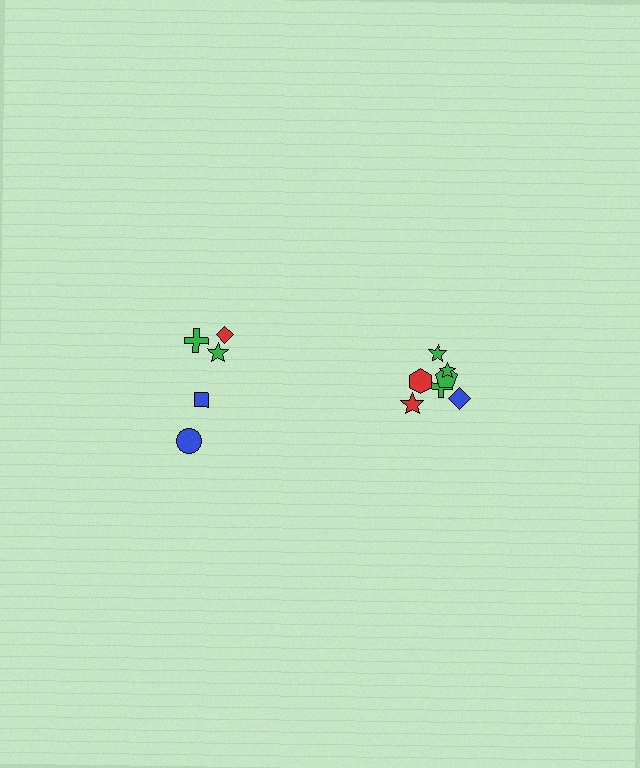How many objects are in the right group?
There are 7 objects.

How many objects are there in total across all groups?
There are 12 objects.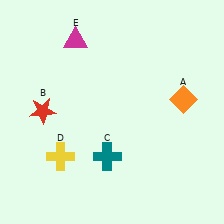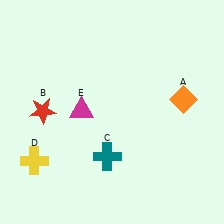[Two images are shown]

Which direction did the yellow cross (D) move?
The yellow cross (D) moved left.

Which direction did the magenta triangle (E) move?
The magenta triangle (E) moved down.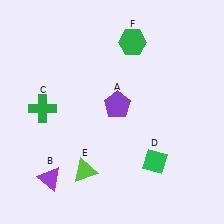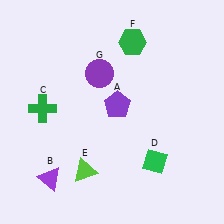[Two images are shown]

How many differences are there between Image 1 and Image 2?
There is 1 difference between the two images.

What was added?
A purple circle (G) was added in Image 2.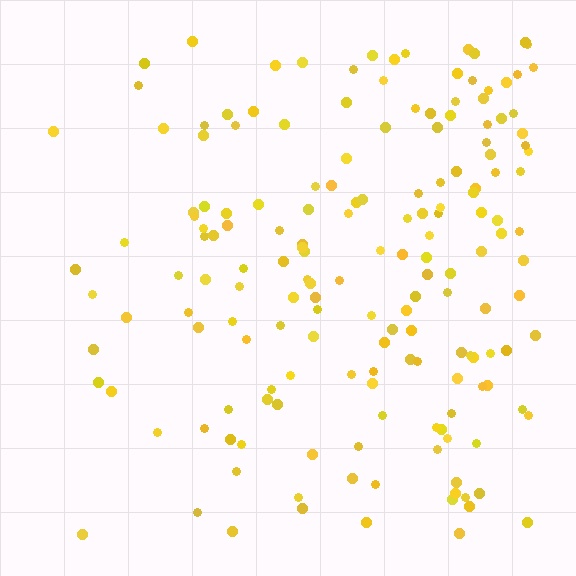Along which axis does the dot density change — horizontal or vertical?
Horizontal.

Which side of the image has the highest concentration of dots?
The right.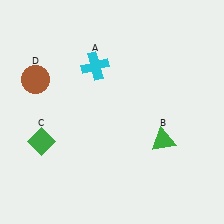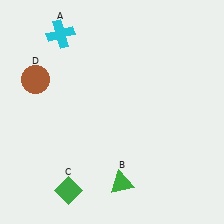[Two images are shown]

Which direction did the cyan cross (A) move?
The cyan cross (A) moved left.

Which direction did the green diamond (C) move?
The green diamond (C) moved down.